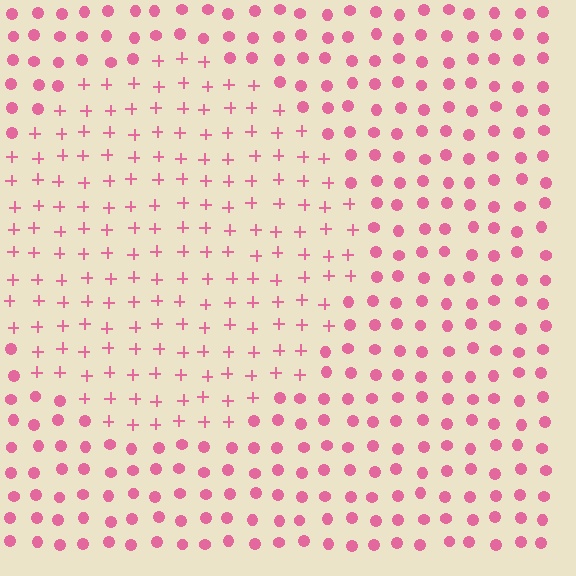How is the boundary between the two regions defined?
The boundary is defined by a change in element shape: plus signs inside vs. circles outside. All elements share the same color and spacing.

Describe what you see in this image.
The image is filled with small pink elements arranged in a uniform grid. A circle-shaped region contains plus signs, while the surrounding area contains circles. The boundary is defined purely by the change in element shape.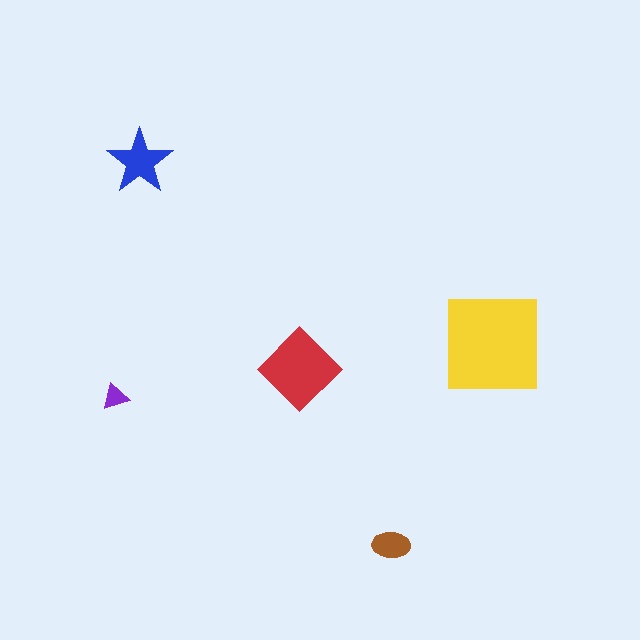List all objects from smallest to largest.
The purple triangle, the brown ellipse, the blue star, the red diamond, the yellow square.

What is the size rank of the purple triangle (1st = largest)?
5th.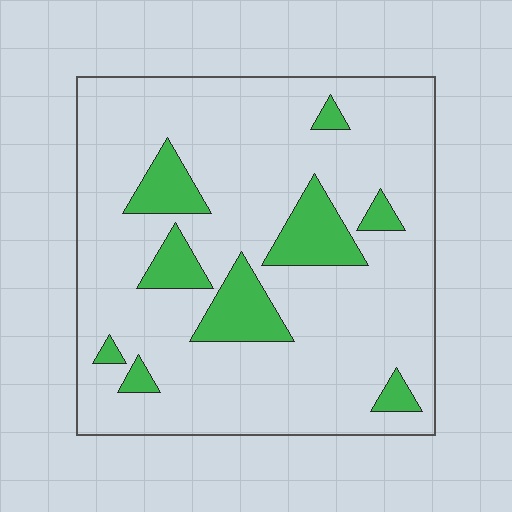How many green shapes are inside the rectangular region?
9.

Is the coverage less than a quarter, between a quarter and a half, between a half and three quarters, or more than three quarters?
Less than a quarter.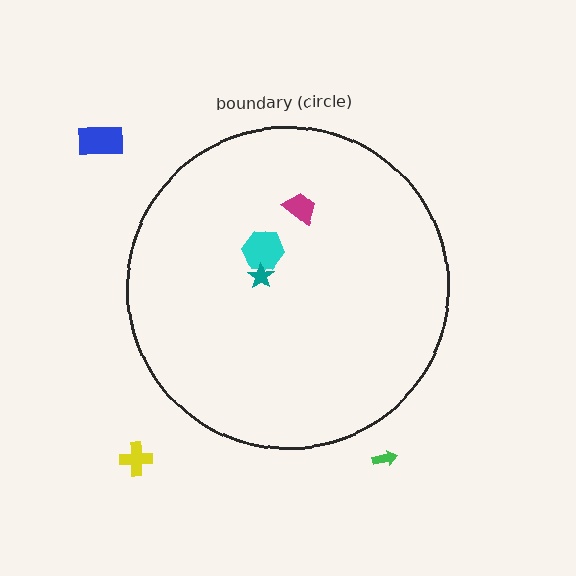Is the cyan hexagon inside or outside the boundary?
Inside.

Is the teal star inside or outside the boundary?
Inside.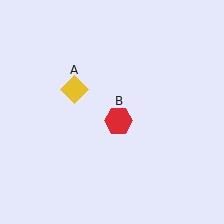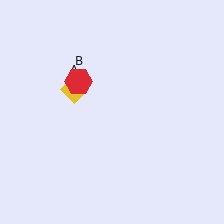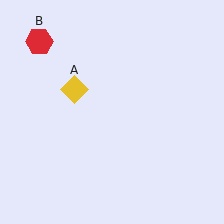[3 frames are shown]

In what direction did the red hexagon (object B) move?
The red hexagon (object B) moved up and to the left.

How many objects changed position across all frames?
1 object changed position: red hexagon (object B).